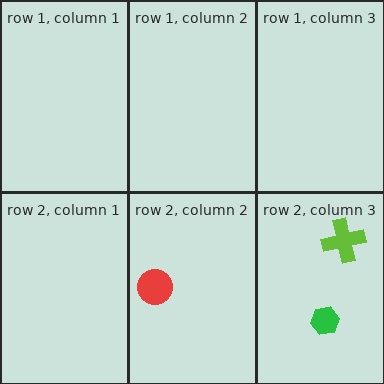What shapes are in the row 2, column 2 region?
The red circle.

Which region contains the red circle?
The row 2, column 2 region.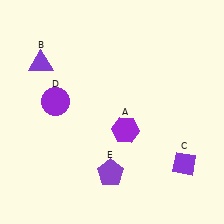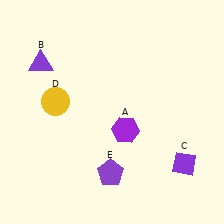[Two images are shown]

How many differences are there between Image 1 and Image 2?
There is 1 difference between the two images.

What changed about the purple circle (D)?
In Image 1, D is purple. In Image 2, it changed to yellow.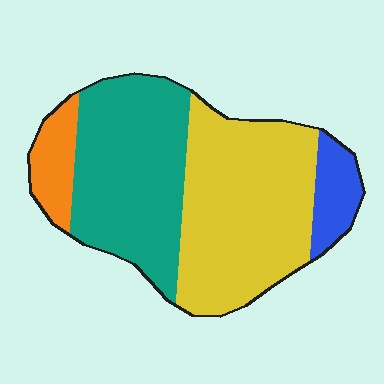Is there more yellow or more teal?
Yellow.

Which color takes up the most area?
Yellow, at roughly 45%.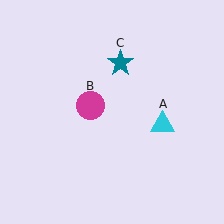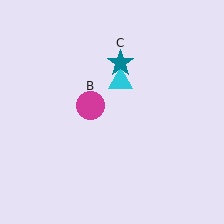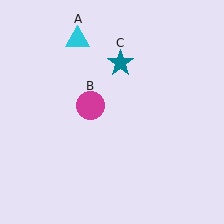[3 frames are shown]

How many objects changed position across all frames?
1 object changed position: cyan triangle (object A).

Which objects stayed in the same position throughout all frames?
Magenta circle (object B) and teal star (object C) remained stationary.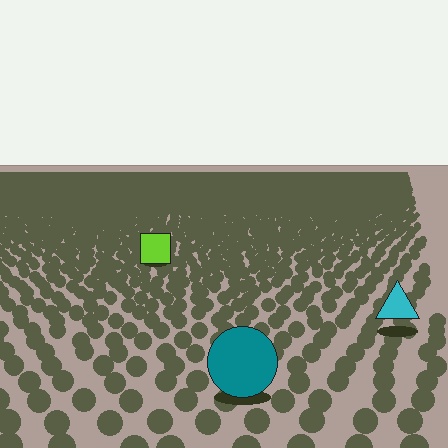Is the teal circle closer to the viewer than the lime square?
Yes. The teal circle is closer — you can tell from the texture gradient: the ground texture is coarser near it.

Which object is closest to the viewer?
The teal circle is closest. The texture marks near it are larger and more spread out.